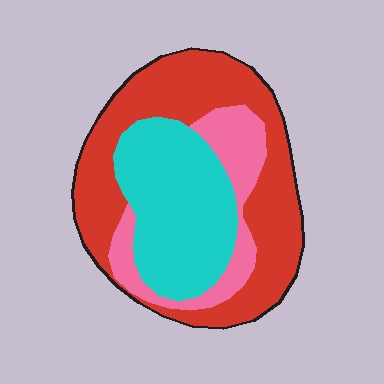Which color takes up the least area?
Pink, at roughly 20%.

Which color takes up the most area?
Red, at roughly 50%.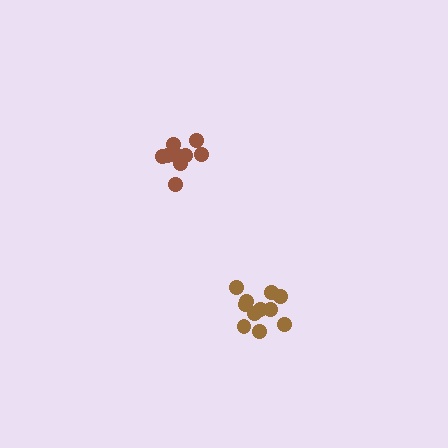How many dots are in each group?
Group 1: 11 dots, Group 2: 9 dots (20 total).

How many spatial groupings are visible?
There are 2 spatial groupings.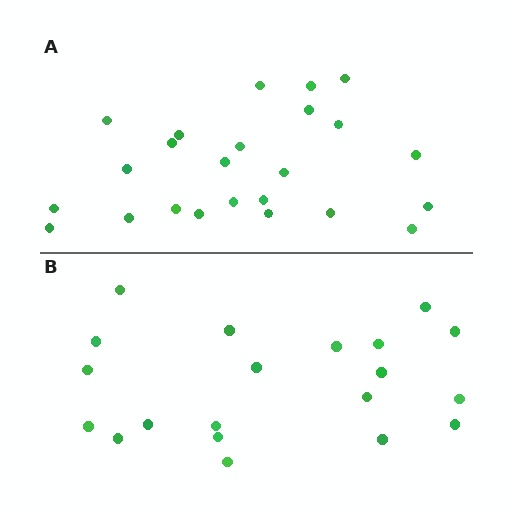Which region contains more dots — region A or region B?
Region A (the top region) has more dots.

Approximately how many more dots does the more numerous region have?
Region A has about 4 more dots than region B.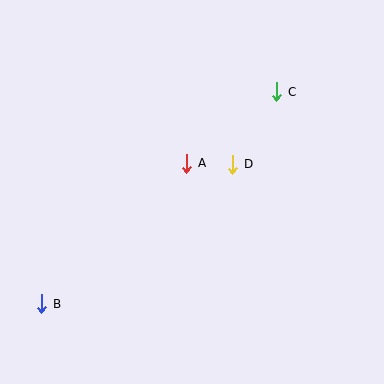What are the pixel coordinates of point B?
Point B is at (42, 304).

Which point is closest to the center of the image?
Point A at (187, 163) is closest to the center.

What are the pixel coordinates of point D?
Point D is at (233, 164).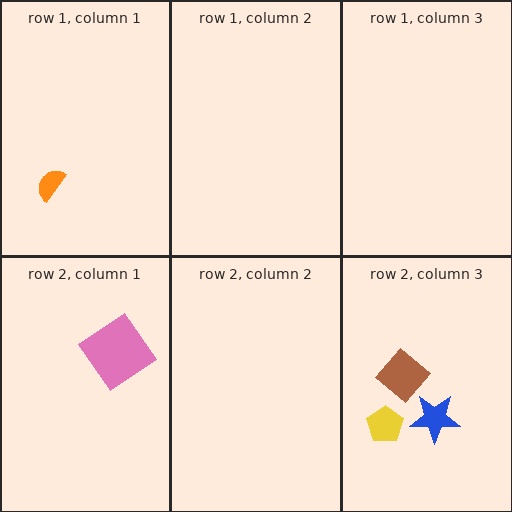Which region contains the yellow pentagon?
The row 2, column 3 region.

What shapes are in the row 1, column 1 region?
The orange semicircle.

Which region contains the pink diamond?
The row 2, column 1 region.